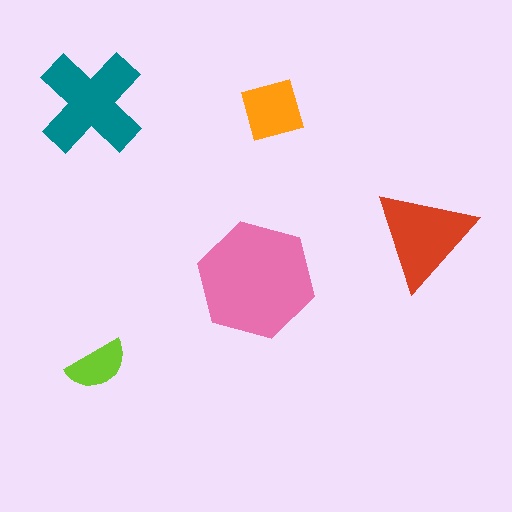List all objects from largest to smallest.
The pink hexagon, the teal cross, the red triangle, the orange diamond, the lime semicircle.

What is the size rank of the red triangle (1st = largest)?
3rd.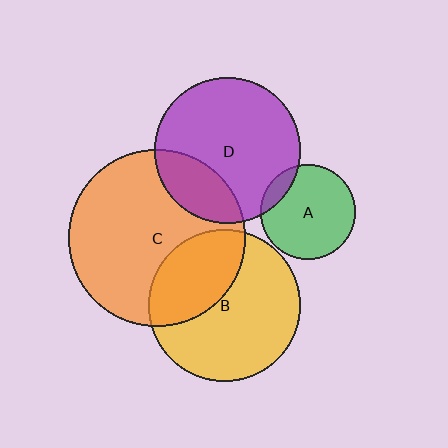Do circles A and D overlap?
Yes.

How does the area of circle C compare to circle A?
Approximately 3.4 times.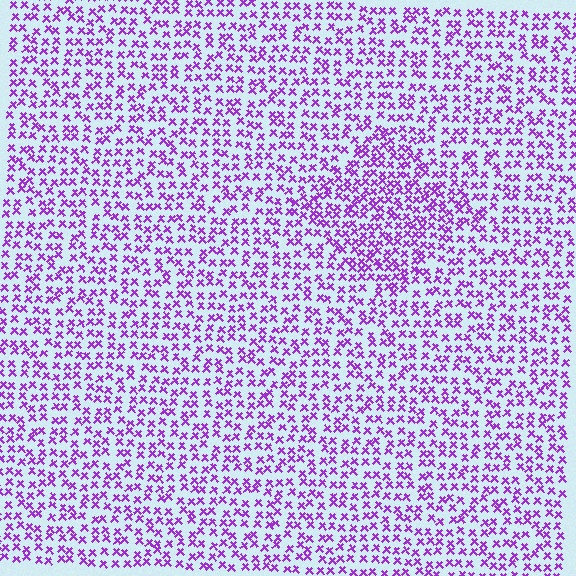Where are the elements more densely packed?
The elements are more densely packed inside the diamond boundary.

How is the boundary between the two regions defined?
The boundary is defined by a change in element density (approximately 1.5x ratio). All elements are the same color, size, and shape.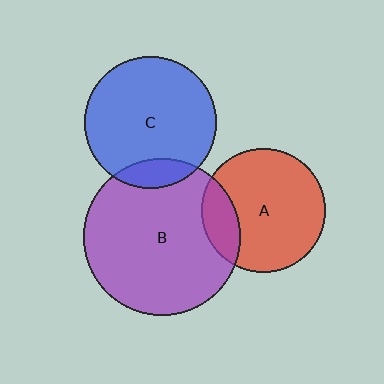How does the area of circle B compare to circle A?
Approximately 1.6 times.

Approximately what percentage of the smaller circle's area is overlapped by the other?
Approximately 15%.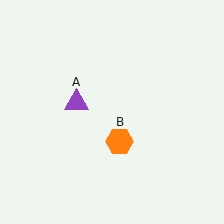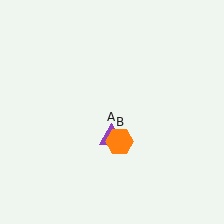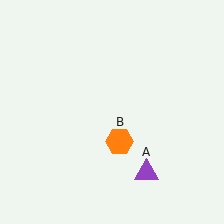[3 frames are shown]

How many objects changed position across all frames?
1 object changed position: purple triangle (object A).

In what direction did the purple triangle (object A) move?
The purple triangle (object A) moved down and to the right.